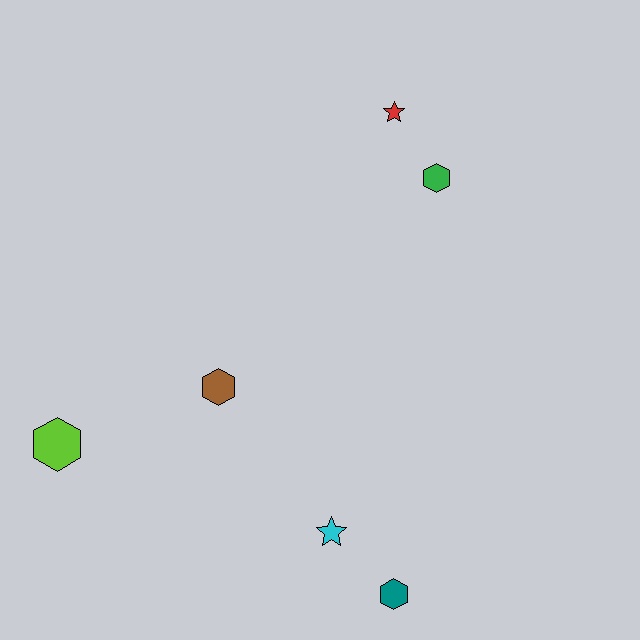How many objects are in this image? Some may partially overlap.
There are 6 objects.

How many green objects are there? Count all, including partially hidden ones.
There is 1 green object.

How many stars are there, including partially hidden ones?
There are 2 stars.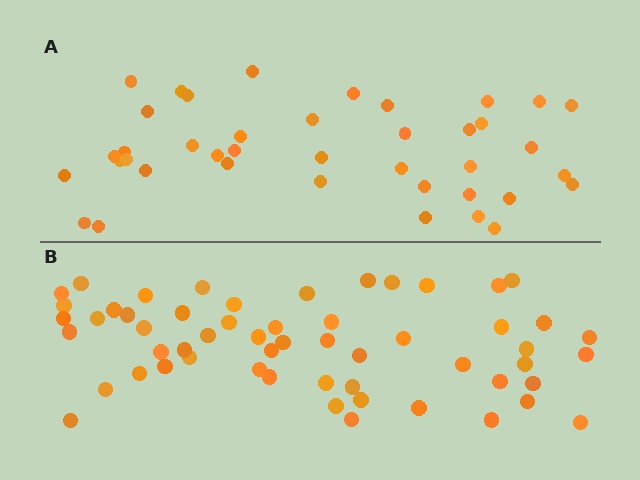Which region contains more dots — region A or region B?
Region B (the bottom region) has more dots.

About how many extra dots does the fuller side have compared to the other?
Region B has approximately 15 more dots than region A.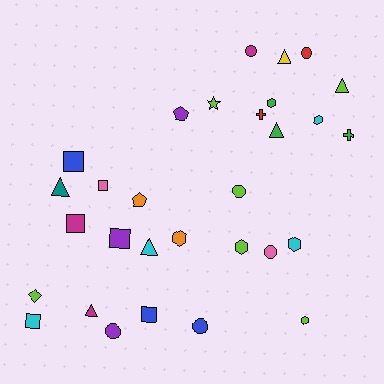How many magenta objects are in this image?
There are 3 magenta objects.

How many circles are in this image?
There are 6 circles.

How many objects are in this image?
There are 30 objects.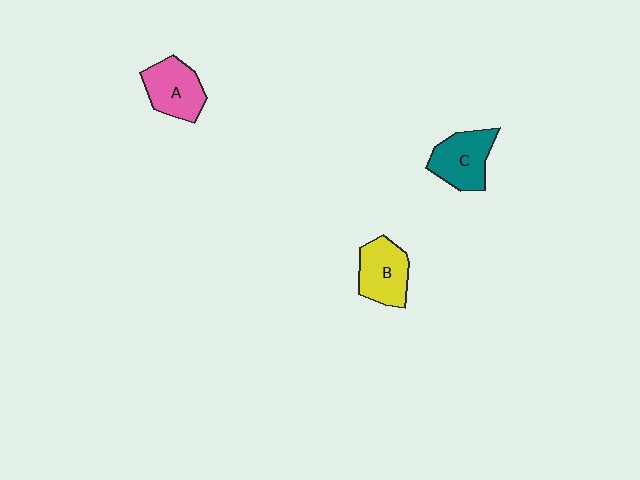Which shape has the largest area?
Shape C (teal).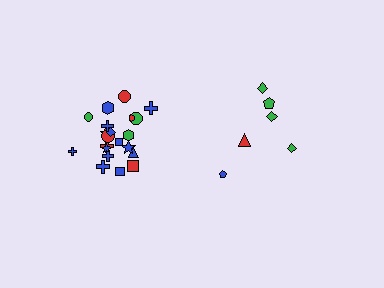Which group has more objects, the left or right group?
The left group.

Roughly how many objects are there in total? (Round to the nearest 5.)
Roughly 30 objects in total.